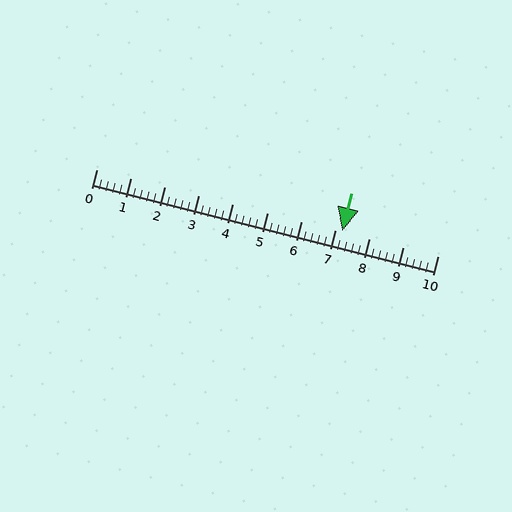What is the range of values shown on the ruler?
The ruler shows values from 0 to 10.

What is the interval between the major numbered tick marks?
The major tick marks are spaced 1 units apart.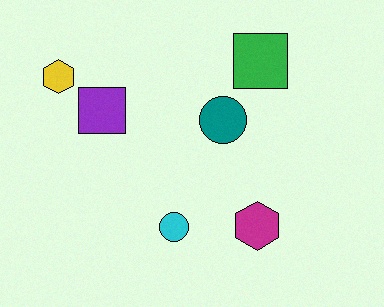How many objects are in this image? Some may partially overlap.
There are 6 objects.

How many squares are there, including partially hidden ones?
There are 2 squares.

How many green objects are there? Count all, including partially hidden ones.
There is 1 green object.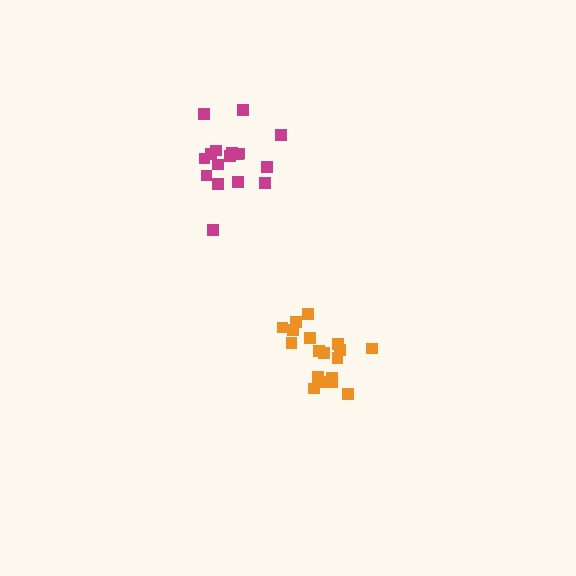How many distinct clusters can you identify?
There are 2 distinct clusters.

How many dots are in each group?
Group 1: 17 dots, Group 2: 18 dots (35 total).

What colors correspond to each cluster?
The clusters are colored: magenta, orange.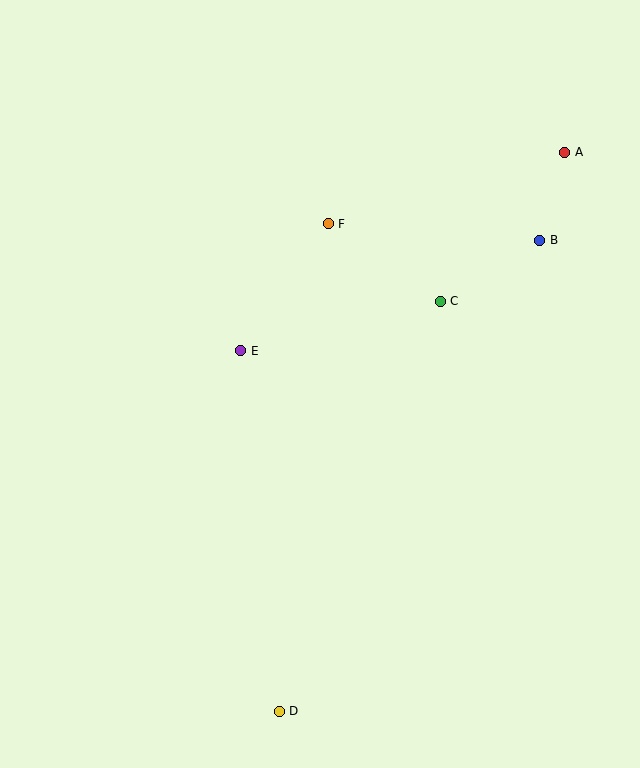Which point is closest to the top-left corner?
Point F is closest to the top-left corner.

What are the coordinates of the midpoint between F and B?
The midpoint between F and B is at (434, 232).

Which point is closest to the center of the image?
Point E at (241, 351) is closest to the center.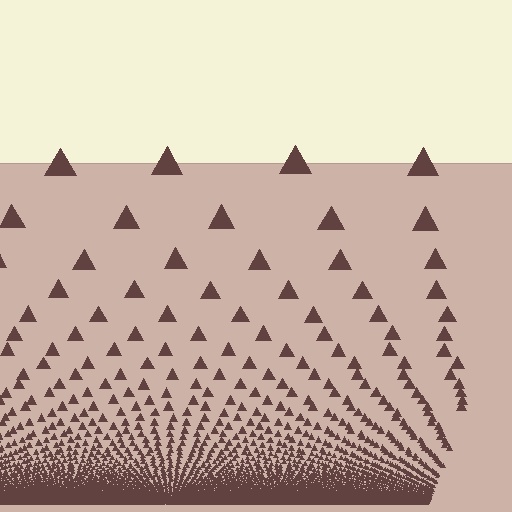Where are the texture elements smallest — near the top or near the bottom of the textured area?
Near the bottom.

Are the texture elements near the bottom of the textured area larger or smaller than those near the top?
Smaller. The gradient is inverted — elements near the bottom are smaller and denser.